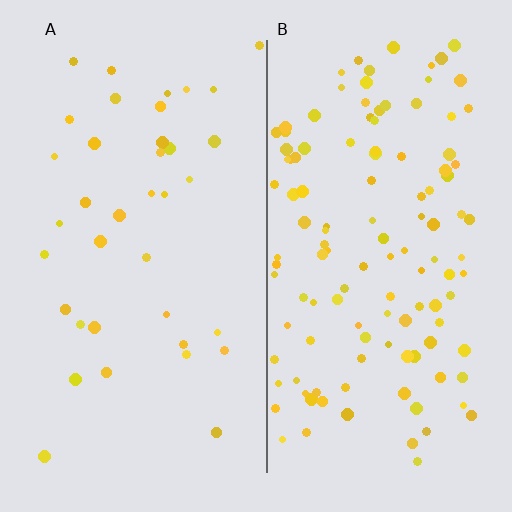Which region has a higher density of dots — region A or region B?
B (the right).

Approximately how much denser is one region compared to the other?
Approximately 3.3× — region B over region A.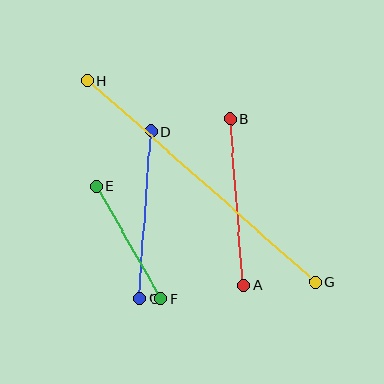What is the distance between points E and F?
The distance is approximately 130 pixels.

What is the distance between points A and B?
The distance is approximately 167 pixels.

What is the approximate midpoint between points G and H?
The midpoint is at approximately (201, 181) pixels.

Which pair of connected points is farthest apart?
Points G and H are farthest apart.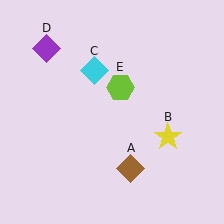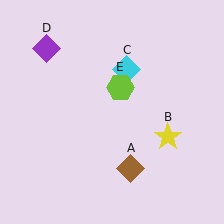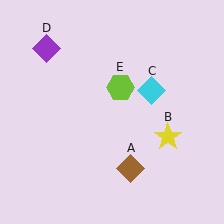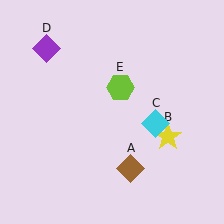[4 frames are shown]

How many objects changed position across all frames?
1 object changed position: cyan diamond (object C).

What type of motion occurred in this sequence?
The cyan diamond (object C) rotated clockwise around the center of the scene.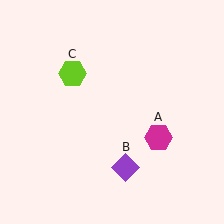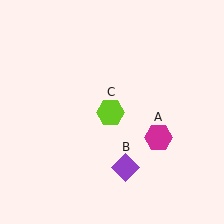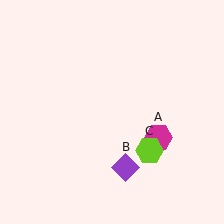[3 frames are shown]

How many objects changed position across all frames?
1 object changed position: lime hexagon (object C).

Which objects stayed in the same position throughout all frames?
Magenta hexagon (object A) and purple diamond (object B) remained stationary.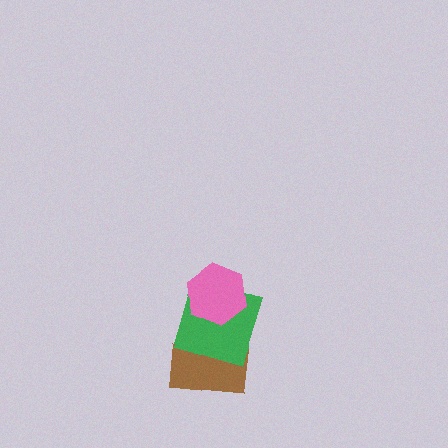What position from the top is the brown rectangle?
The brown rectangle is 3rd from the top.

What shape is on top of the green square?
The pink hexagon is on top of the green square.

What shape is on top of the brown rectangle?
The green square is on top of the brown rectangle.